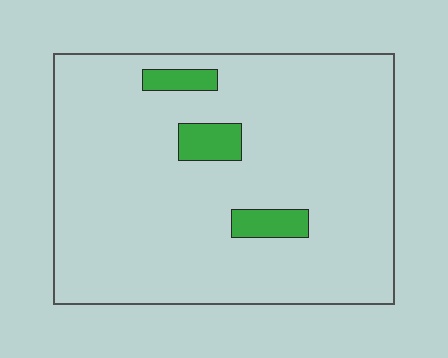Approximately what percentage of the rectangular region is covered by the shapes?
Approximately 5%.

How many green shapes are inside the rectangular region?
3.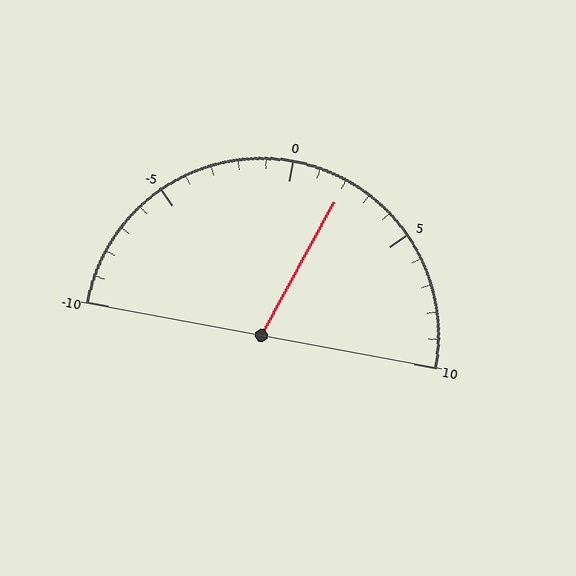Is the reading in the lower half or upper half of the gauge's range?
The reading is in the upper half of the range (-10 to 10).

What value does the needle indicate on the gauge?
The needle indicates approximately 2.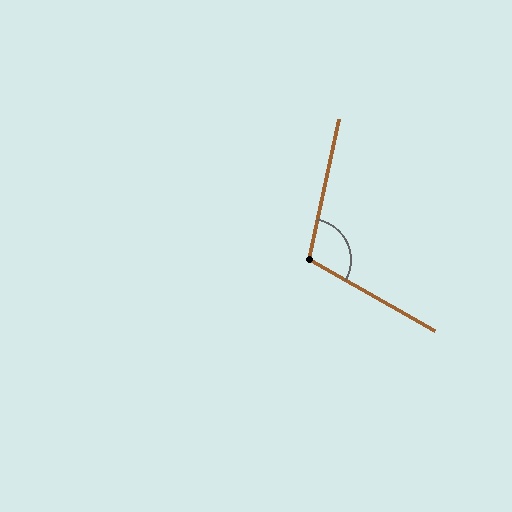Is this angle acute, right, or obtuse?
It is obtuse.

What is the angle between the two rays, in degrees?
Approximately 108 degrees.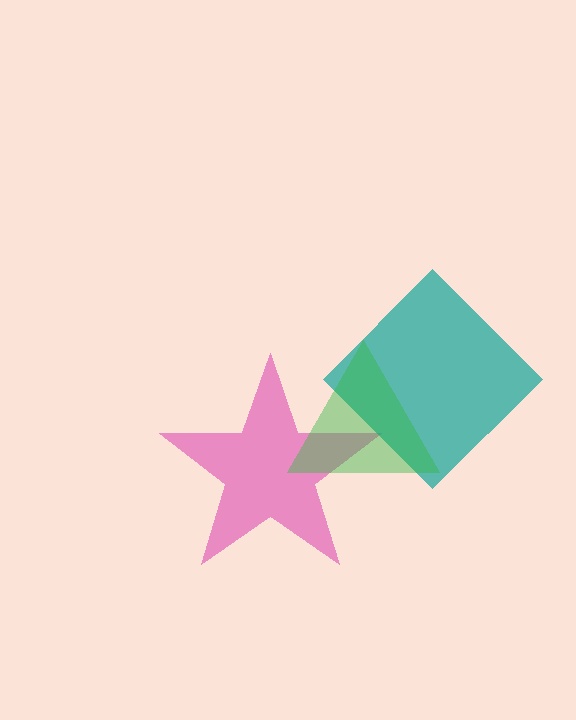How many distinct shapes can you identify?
There are 3 distinct shapes: a pink star, a teal diamond, a green triangle.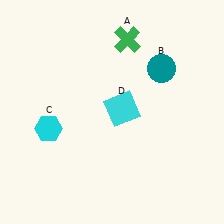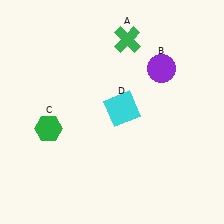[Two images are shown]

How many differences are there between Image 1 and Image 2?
There are 2 differences between the two images.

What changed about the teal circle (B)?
In Image 1, B is teal. In Image 2, it changed to purple.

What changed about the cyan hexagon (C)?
In Image 1, C is cyan. In Image 2, it changed to green.